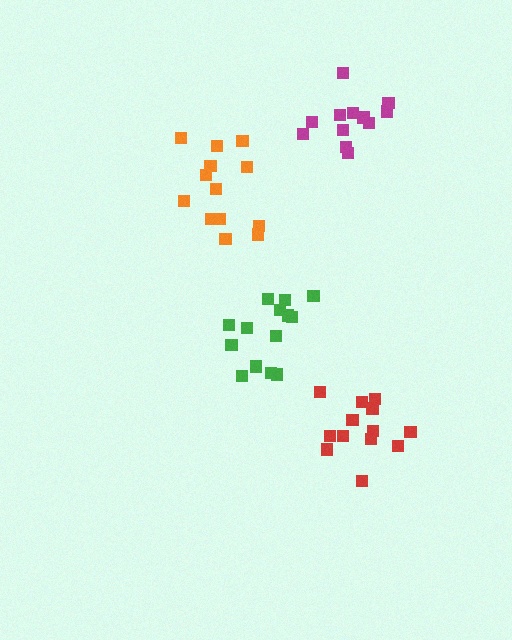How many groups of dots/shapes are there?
There are 4 groups.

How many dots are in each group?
Group 1: 12 dots, Group 2: 14 dots, Group 3: 13 dots, Group 4: 13 dots (52 total).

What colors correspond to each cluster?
The clusters are colored: magenta, green, orange, red.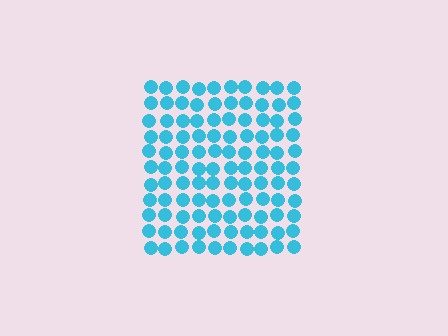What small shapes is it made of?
It is made of small circles.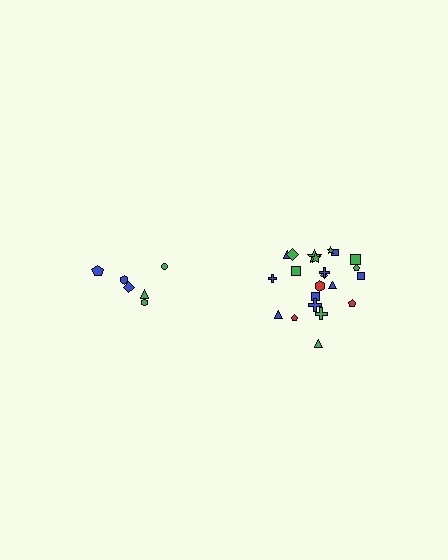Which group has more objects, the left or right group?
The right group.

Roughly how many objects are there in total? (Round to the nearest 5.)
Roughly 30 objects in total.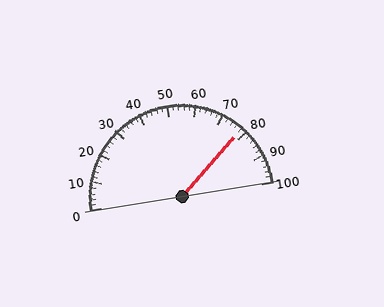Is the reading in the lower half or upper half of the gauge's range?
The reading is in the upper half of the range (0 to 100).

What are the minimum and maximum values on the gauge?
The gauge ranges from 0 to 100.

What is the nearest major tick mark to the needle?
The nearest major tick mark is 80.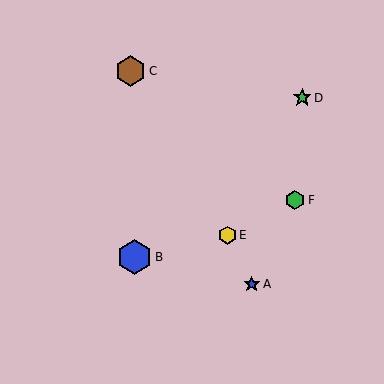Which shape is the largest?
The blue hexagon (labeled B) is the largest.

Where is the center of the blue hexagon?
The center of the blue hexagon is at (135, 257).